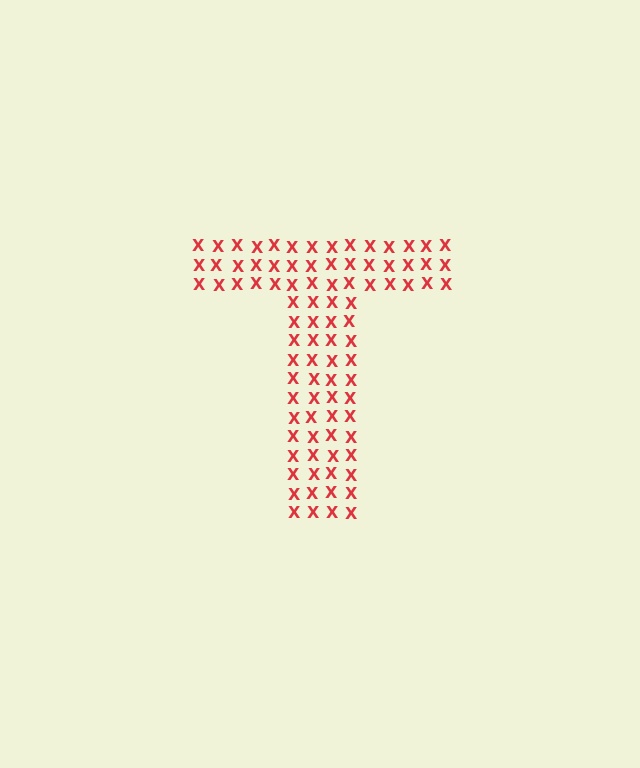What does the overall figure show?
The overall figure shows the letter T.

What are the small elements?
The small elements are letter X's.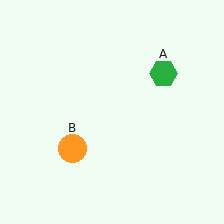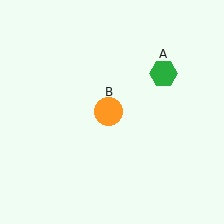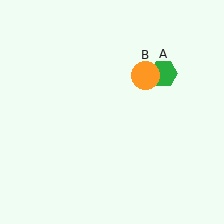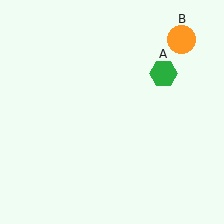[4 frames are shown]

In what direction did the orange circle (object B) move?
The orange circle (object B) moved up and to the right.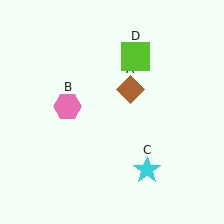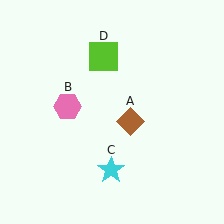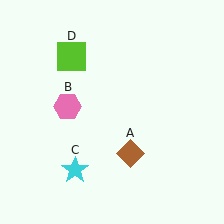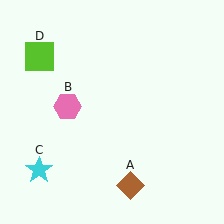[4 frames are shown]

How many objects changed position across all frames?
3 objects changed position: brown diamond (object A), cyan star (object C), lime square (object D).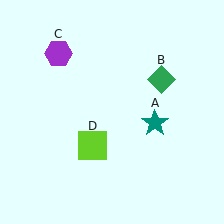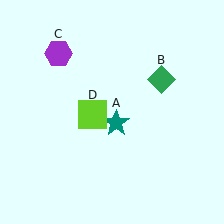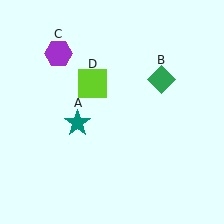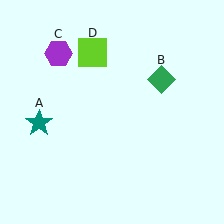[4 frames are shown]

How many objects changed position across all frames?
2 objects changed position: teal star (object A), lime square (object D).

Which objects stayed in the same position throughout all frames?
Green diamond (object B) and purple hexagon (object C) remained stationary.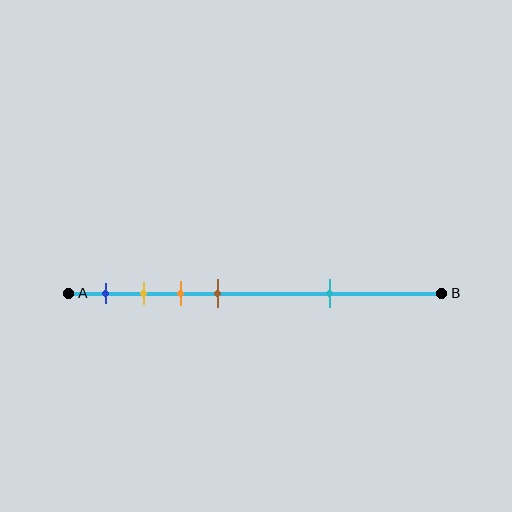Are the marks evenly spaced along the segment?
No, the marks are not evenly spaced.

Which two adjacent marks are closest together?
The yellow and orange marks are the closest adjacent pair.